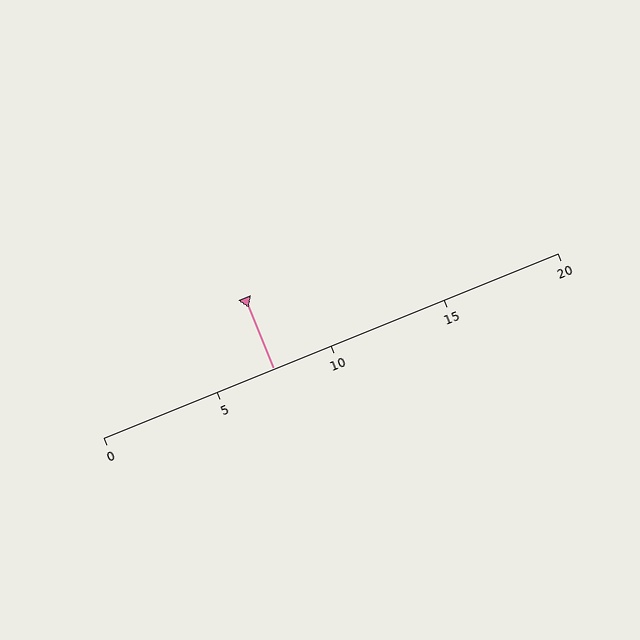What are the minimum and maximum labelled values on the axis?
The axis runs from 0 to 20.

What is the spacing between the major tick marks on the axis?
The major ticks are spaced 5 apart.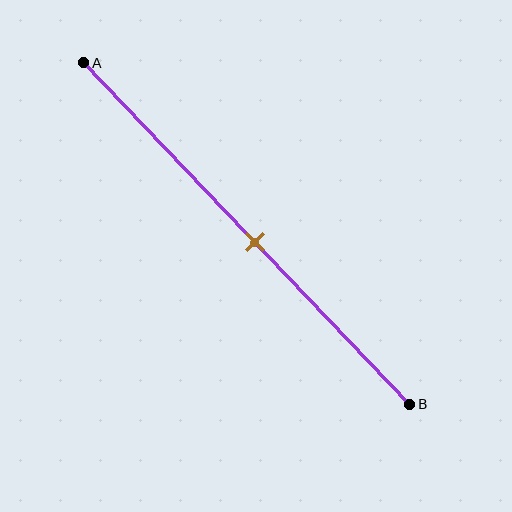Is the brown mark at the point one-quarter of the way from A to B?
No, the mark is at about 55% from A, not at the 25% one-quarter point.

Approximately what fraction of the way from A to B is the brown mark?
The brown mark is approximately 55% of the way from A to B.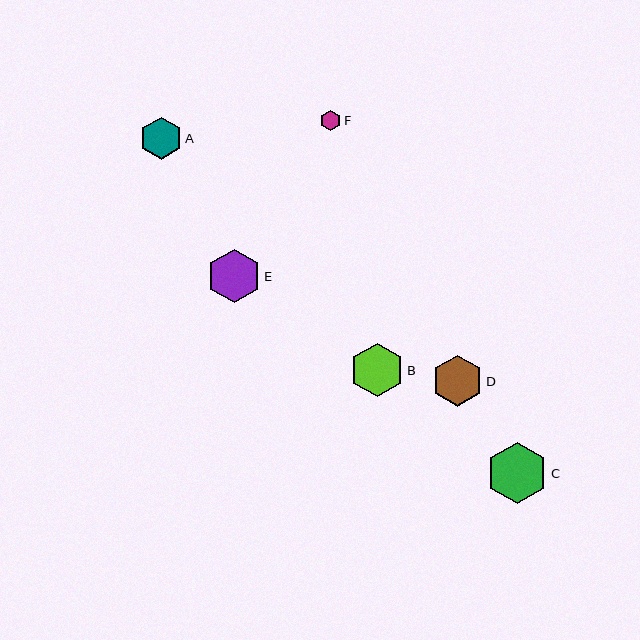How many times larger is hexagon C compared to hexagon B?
Hexagon C is approximately 1.1 times the size of hexagon B.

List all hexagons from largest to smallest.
From largest to smallest: C, E, B, D, A, F.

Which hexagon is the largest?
Hexagon C is the largest with a size of approximately 62 pixels.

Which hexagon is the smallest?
Hexagon F is the smallest with a size of approximately 20 pixels.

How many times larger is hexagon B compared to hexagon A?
Hexagon B is approximately 1.3 times the size of hexagon A.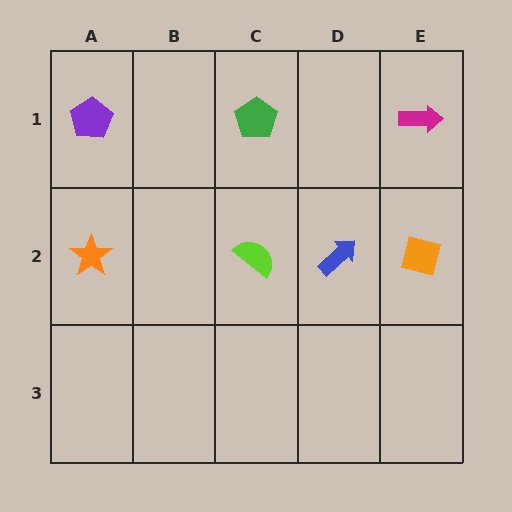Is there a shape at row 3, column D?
No, that cell is empty.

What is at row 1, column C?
A green pentagon.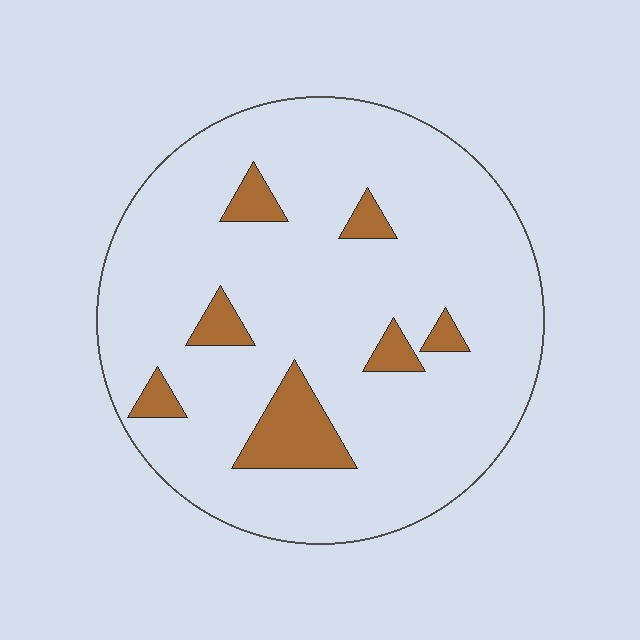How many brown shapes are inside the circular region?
7.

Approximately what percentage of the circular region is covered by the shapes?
Approximately 10%.